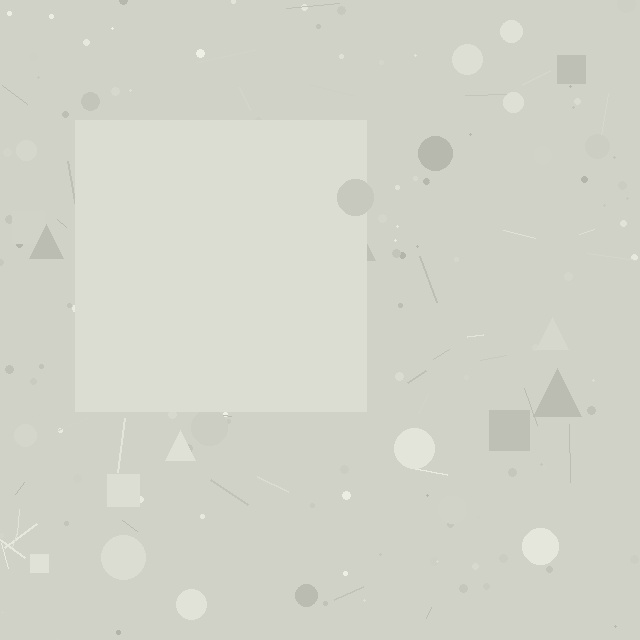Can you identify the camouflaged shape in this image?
The camouflaged shape is a square.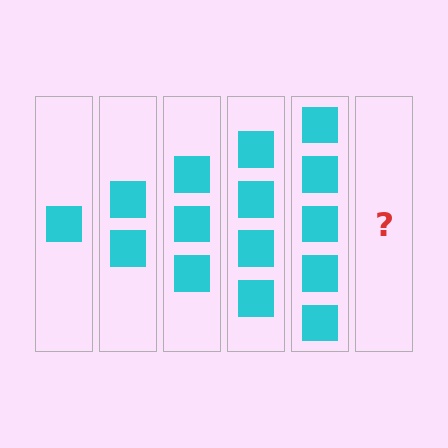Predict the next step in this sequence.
The next step is 6 squares.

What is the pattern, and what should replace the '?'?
The pattern is that each step adds one more square. The '?' should be 6 squares.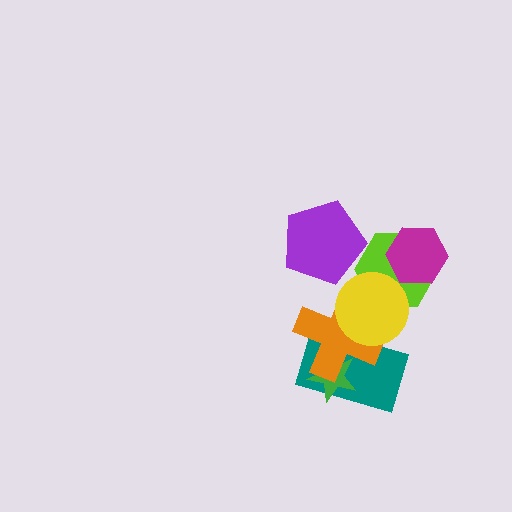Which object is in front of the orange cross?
The yellow circle is in front of the orange cross.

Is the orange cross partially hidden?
Yes, it is partially covered by another shape.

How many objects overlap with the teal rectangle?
3 objects overlap with the teal rectangle.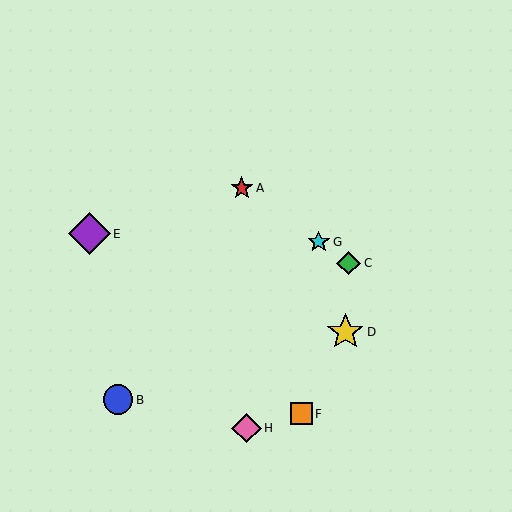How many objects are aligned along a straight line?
3 objects (A, C, G) are aligned along a straight line.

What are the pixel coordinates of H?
Object H is at (246, 428).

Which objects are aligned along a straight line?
Objects A, C, G are aligned along a straight line.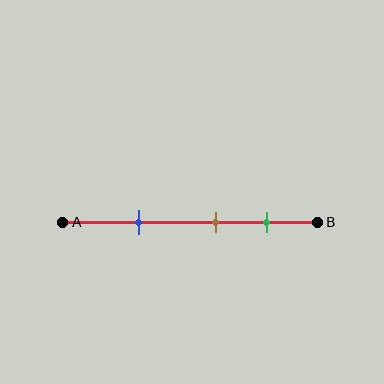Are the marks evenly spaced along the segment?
Yes, the marks are approximately evenly spaced.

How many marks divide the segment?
There are 3 marks dividing the segment.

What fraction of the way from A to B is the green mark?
The green mark is approximately 80% (0.8) of the way from A to B.